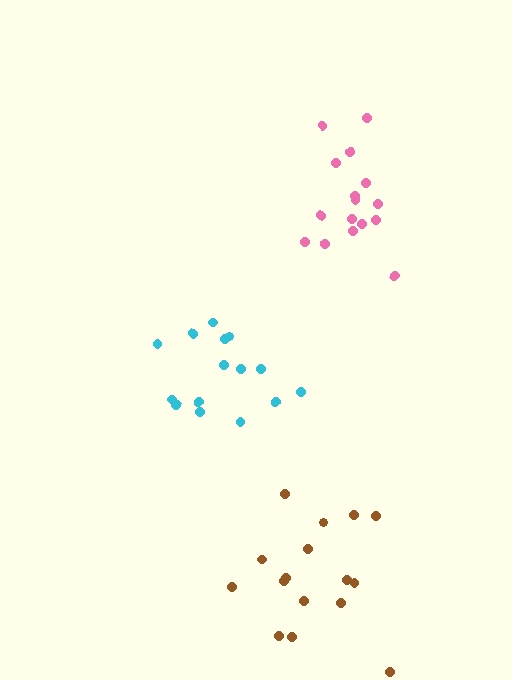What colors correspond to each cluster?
The clusters are colored: cyan, pink, brown.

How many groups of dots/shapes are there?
There are 3 groups.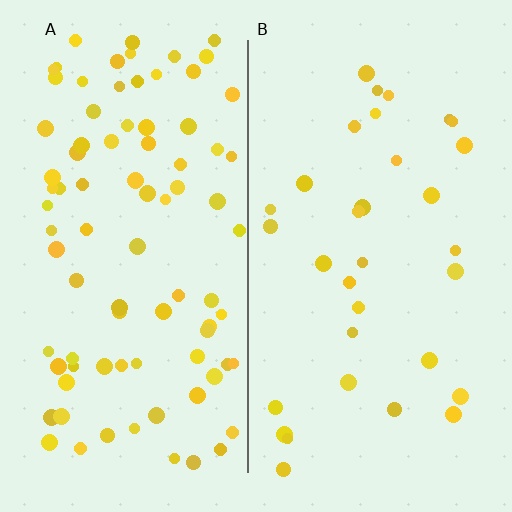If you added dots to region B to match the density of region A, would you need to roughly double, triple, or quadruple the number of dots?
Approximately triple.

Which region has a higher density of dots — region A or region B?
A (the left).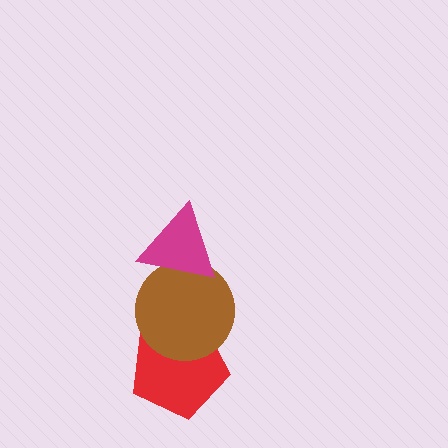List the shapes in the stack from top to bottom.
From top to bottom: the magenta triangle, the brown circle, the red pentagon.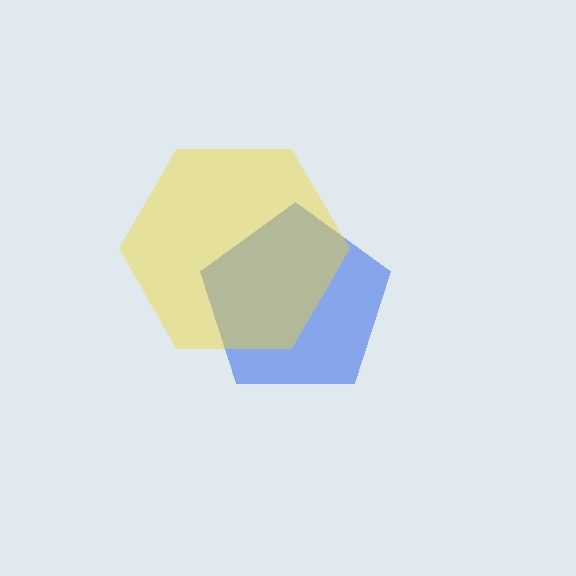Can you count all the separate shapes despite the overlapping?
Yes, there are 2 separate shapes.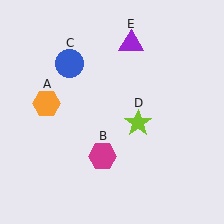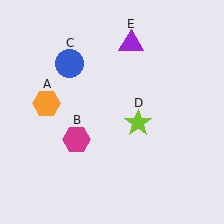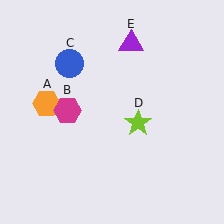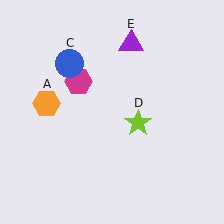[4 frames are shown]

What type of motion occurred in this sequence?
The magenta hexagon (object B) rotated clockwise around the center of the scene.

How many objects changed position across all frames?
1 object changed position: magenta hexagon (object B).